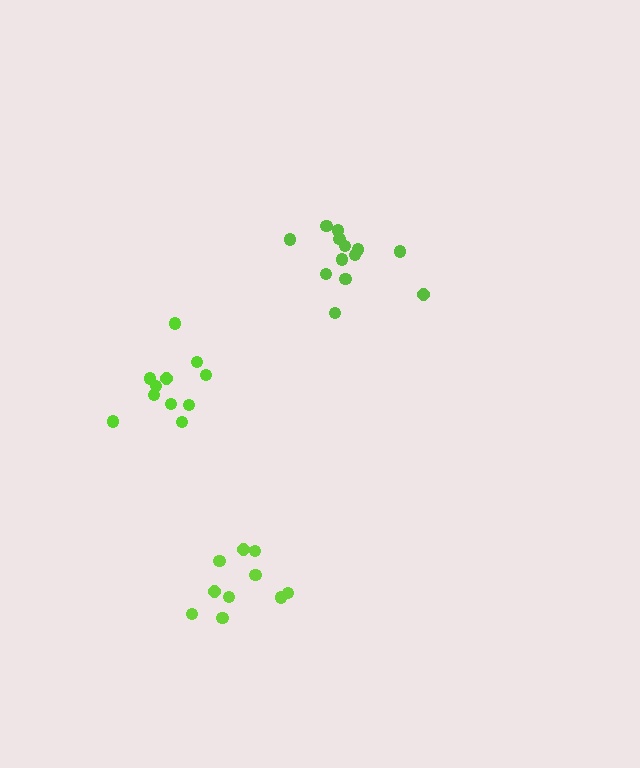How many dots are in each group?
Group 1: 10 dots, Group 2: 13 dots, Group 3: 11 dots (34 total).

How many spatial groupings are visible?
There are 3 spatial groupings.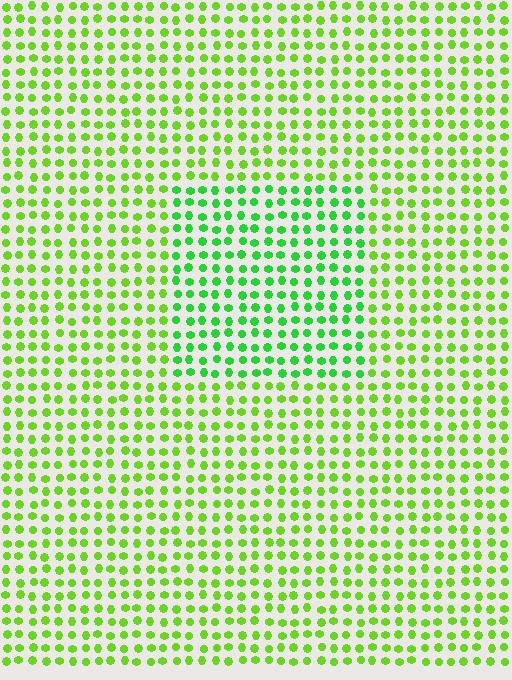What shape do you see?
I see a rectangle.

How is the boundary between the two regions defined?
The boundary is defined purely by a slight shift in hue (about 30 degrees). Spacing, size, and orientation are identical on both sides.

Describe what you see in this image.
The image is filled with small lime elements in a uniform arrangement. A rectangle-shaped region is visible where the elements are tinted to a slightly different hue, forming a subtle color boundary.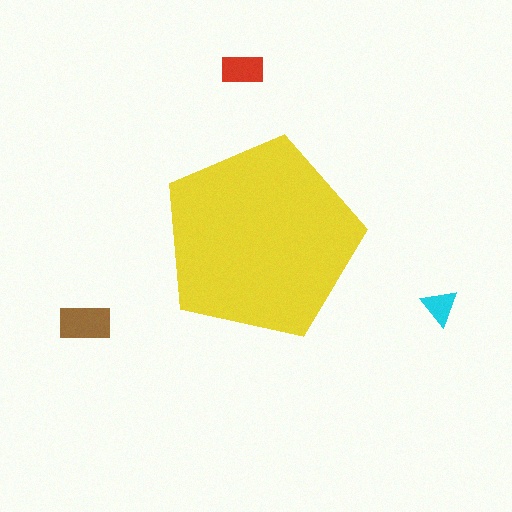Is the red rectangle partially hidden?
No, the red rectangle is fully visible.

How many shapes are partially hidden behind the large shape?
0 shapes are partially hidden.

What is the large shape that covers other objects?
A yellow pentagon.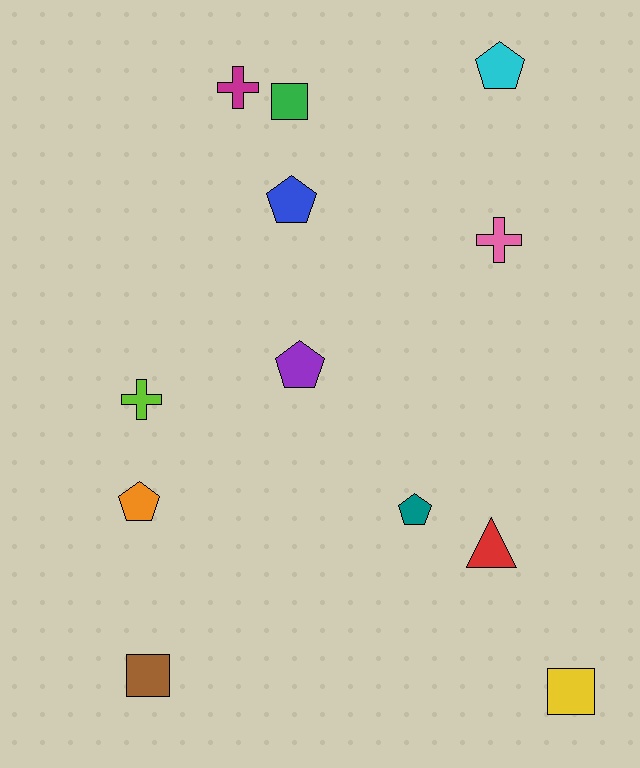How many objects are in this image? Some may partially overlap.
There are 12 objects.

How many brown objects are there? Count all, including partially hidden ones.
There is 1 brown object.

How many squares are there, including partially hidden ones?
There are 3 squares.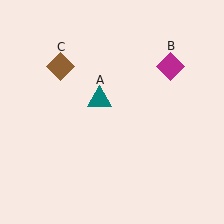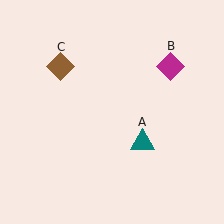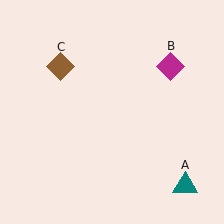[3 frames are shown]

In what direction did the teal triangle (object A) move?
The teal triangle (object A) moved down and to the right.